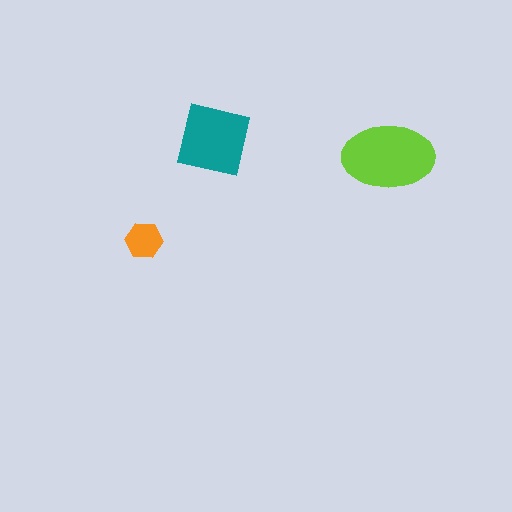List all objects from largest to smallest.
The lime ellipse, the teal square, the orange hexagon.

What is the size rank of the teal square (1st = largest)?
2nd.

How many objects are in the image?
There are 3 objects in the image.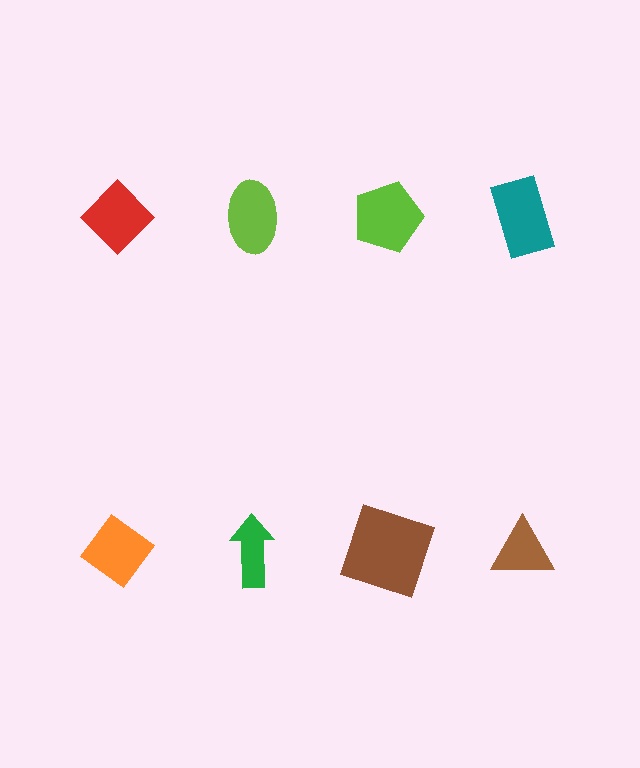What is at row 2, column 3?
A brown square.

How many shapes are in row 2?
4 shapes.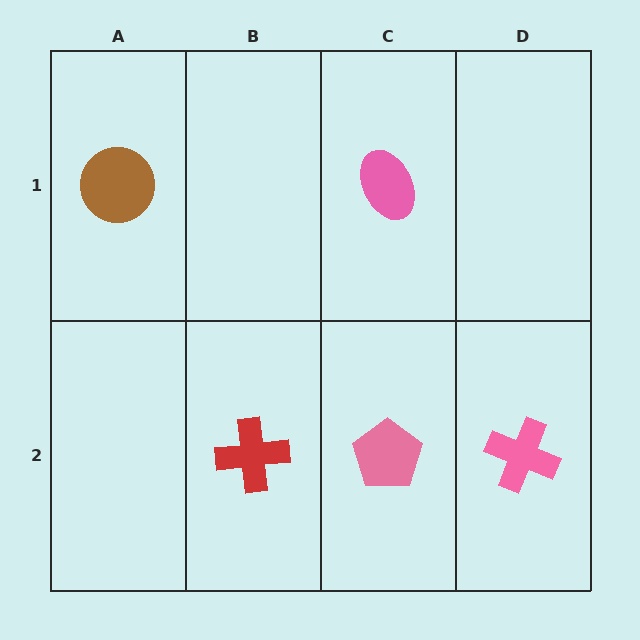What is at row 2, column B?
A red cross.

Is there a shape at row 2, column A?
No, that cell is empty.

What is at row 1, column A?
A brown circle.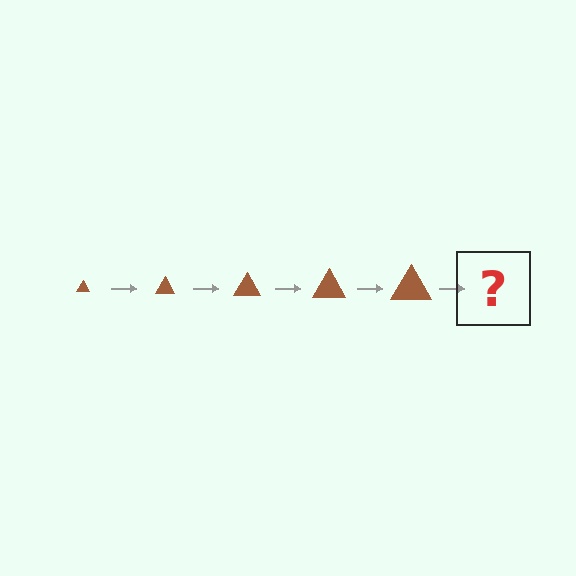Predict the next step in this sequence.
The next step is a brown triangle, larger than the previous one.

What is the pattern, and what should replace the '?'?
The pattern is that the triangle gets progressively larger each step. The '?' should be a brown triangle, larger than the previous one.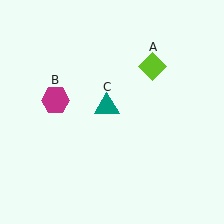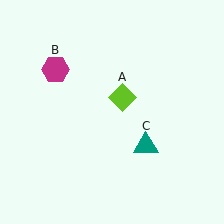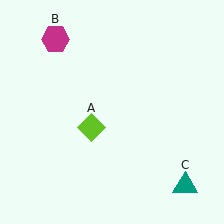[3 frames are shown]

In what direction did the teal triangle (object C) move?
The teal triangle (object C) moved down and to the right.